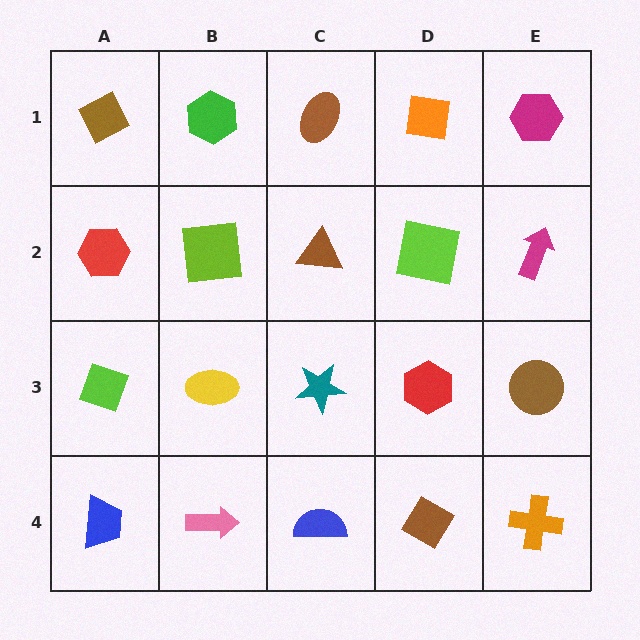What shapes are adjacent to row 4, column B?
A yellow ellipse (row 3, column B), a blue trapezoid (row 4, column A), a blue semicircle (row 4, column C).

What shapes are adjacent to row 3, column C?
A brown triangle (row 2, column C), a blue semicircle (row 4, column C), a yellow ellipse (row 3, column B), a red hexagon (row 3, column D).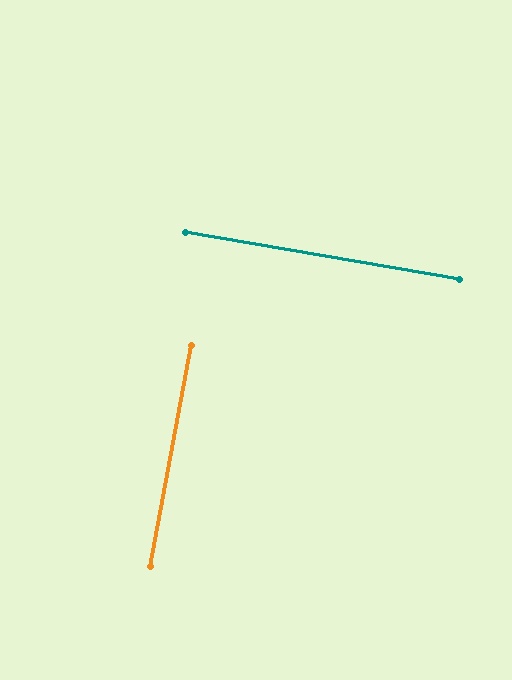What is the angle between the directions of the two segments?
Approximately 89 degrees.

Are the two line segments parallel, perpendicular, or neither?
Perpendicular — they meet at approximately 89°.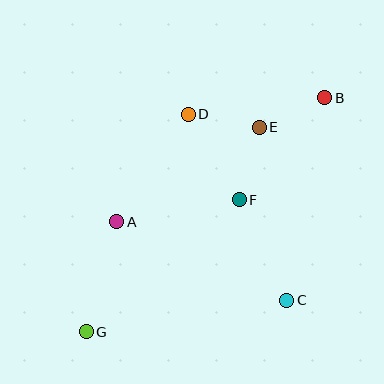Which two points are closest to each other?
Points D and E are closest to each other.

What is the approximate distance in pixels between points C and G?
The distance between C and G is approximately 203 pixels.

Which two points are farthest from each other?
Points B and G are farthest from each other.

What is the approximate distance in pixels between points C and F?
The distance between C and F is approximately 111 pixels.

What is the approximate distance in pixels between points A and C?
The distance between A and C is approximately 187 pixels.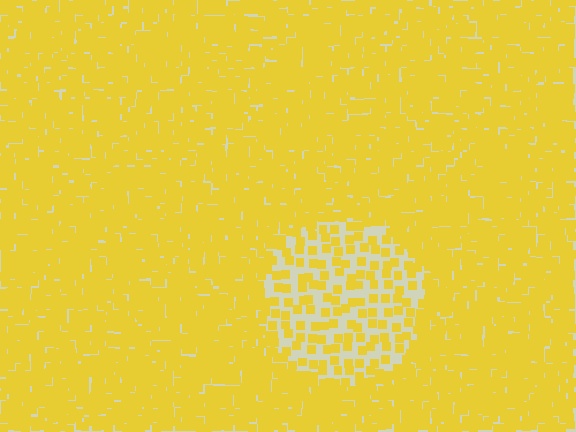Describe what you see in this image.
The image contains small yellow elements arranged at two different densities. A circle-shaped region is visible where the elements are less densely packed than the surrounding area.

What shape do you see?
I see a circle.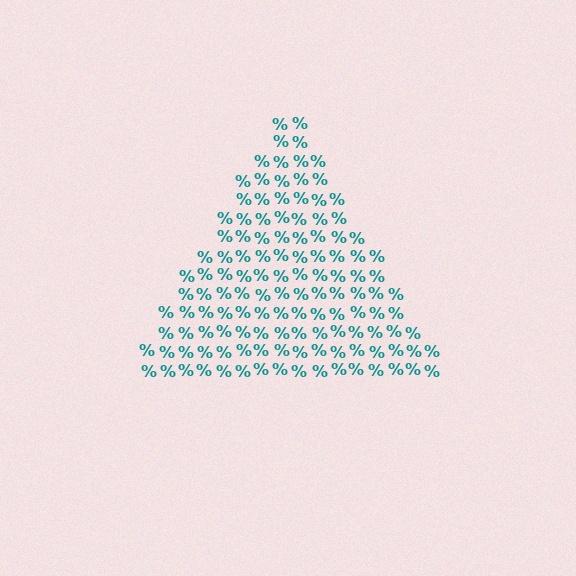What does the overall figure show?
The overall figure shows a triangle.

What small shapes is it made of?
It is made of small percent signs.